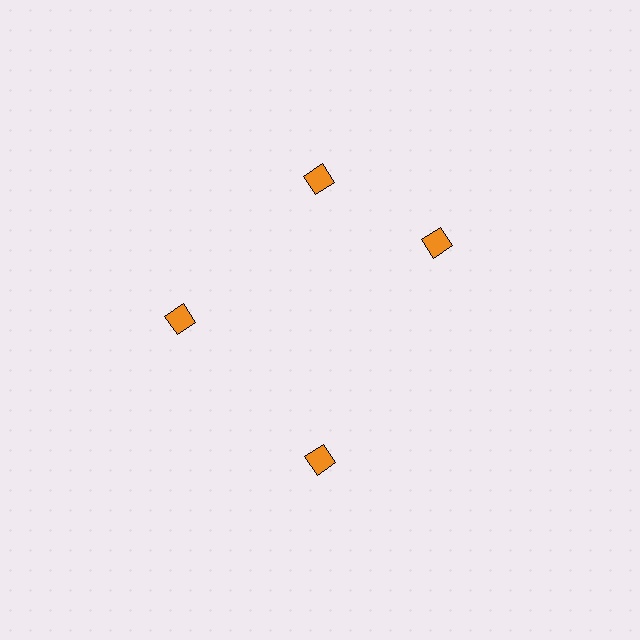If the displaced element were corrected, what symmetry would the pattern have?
It would have 4-fold rotational symmetry — the pattern would map onto itself every 90 degrees.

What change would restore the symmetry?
The symmetry would be restored by rotating it back into even spacing with its neighbors so that all 4 diamonds sit at equal angles and equal distance from the center.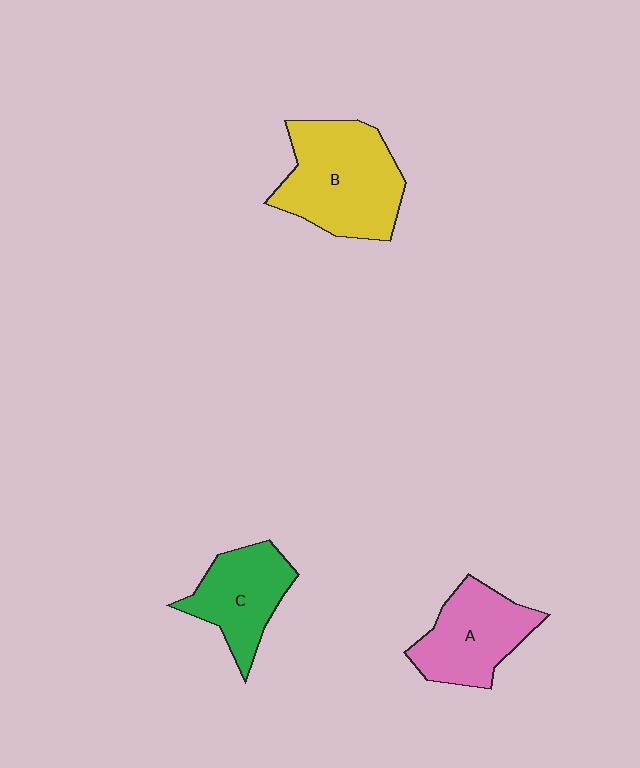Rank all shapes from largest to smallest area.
From largest to smallest: B (yellow), A (pink), C (green).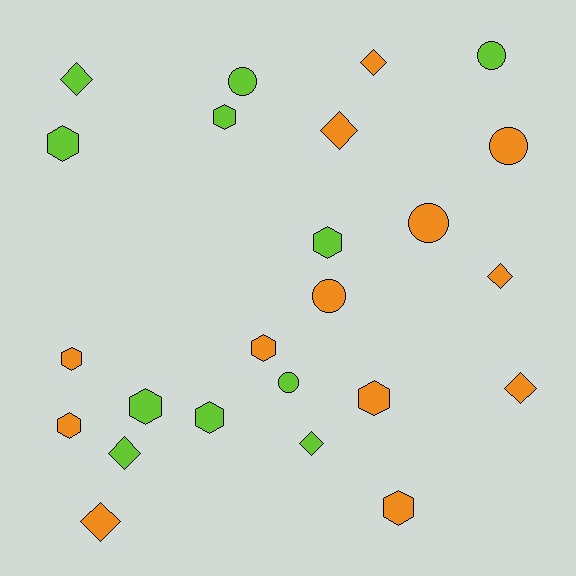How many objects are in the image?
There are 24 objects.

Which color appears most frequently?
Orange, with 13 objects.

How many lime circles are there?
There are 3 lime circles.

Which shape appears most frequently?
Hexagon, with 10 objects.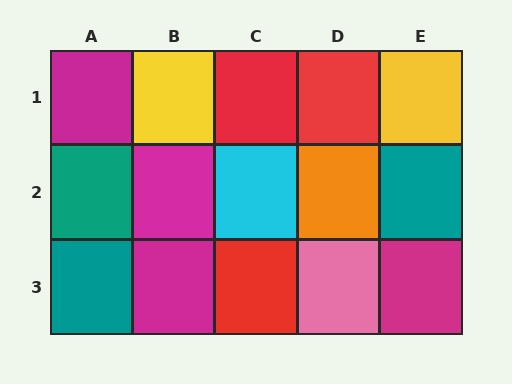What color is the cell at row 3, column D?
Pink.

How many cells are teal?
3 cells are teal.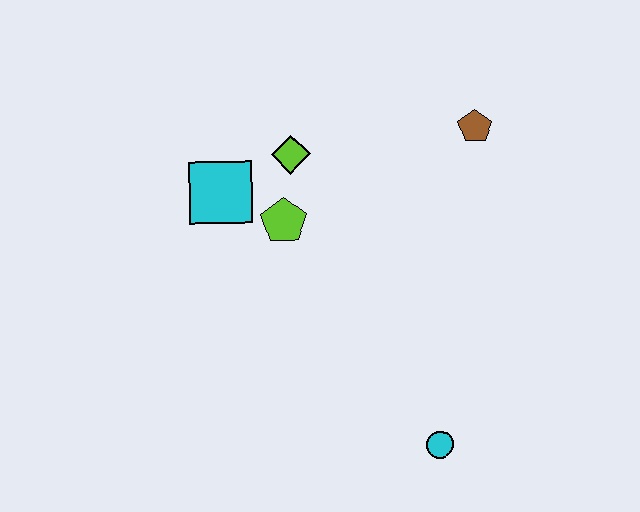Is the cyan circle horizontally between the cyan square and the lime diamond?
No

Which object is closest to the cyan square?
The lime pentagon is closest to the cyan square.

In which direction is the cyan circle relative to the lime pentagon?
The cyan circle is below the lime pentagon.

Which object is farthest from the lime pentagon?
The cyan circle is farthest from the lime pentagon.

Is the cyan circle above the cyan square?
No